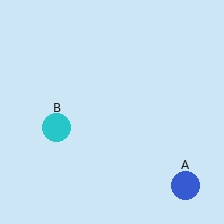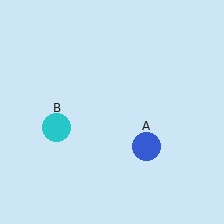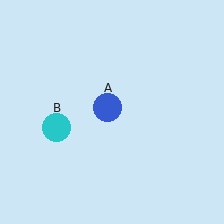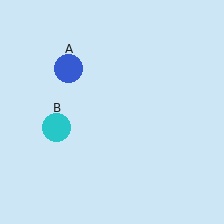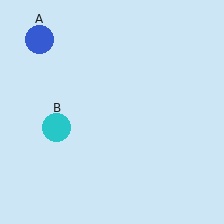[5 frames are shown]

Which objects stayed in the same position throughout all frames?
Cyan circle (object B) remained stationary.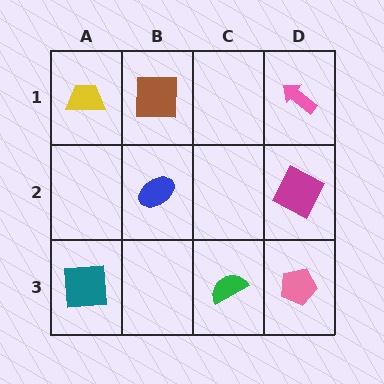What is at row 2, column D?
A magenta square.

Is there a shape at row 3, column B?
No, that cell is empty.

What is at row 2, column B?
A blue ellipse.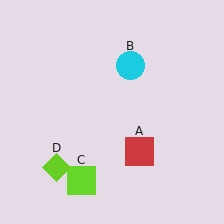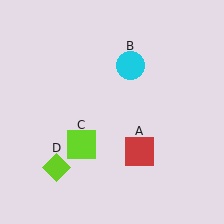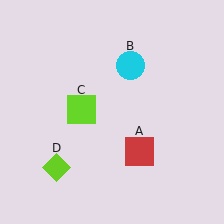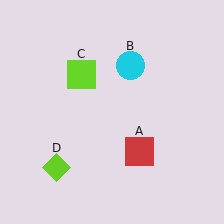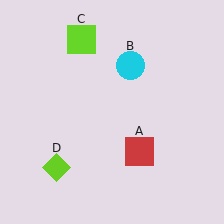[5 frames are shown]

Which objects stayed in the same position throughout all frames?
Red square (object A) and cyan circle (object B) and lime diamond (object D) remained stationary.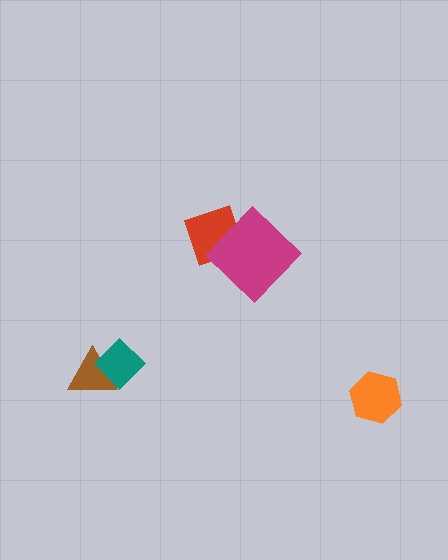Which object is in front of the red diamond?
The magenta diamond is in front of the red diamond.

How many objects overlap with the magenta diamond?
1 object overlaps with the magenta diamond.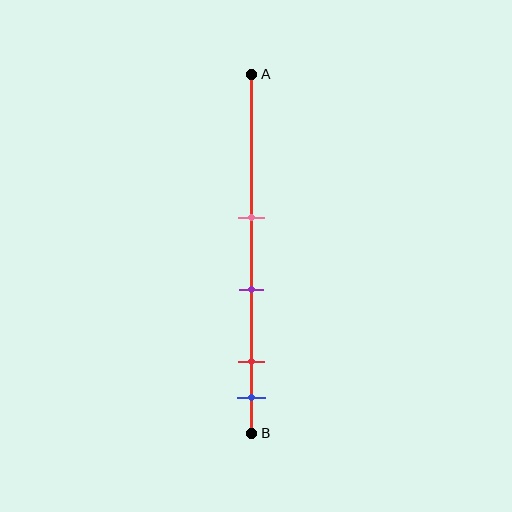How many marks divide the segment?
There are 4 marks dividing the segment.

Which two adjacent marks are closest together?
The red and blue marks are the closest adjacent pair.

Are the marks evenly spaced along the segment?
No, the marks are not evenly spaced.